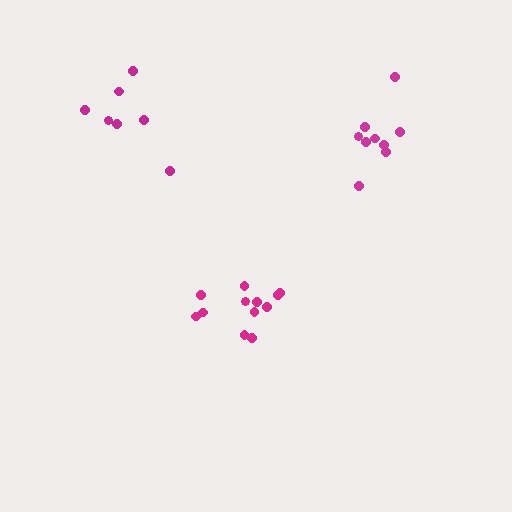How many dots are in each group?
Group 1: 13 dots, Group 2: 7 dots, Group 3: 9 dots (29 total).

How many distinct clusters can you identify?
There are 3 distinct clusters.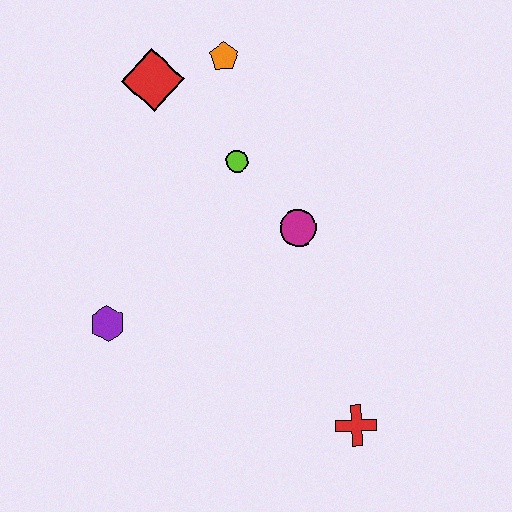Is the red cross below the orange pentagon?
Yes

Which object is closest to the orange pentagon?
The red diamond is closest to the orange pentagon.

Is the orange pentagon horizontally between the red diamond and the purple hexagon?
No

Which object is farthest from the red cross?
The red diamond is farthest from the red cross.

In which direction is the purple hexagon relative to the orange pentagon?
The purple hexagon is below the orange pentagon.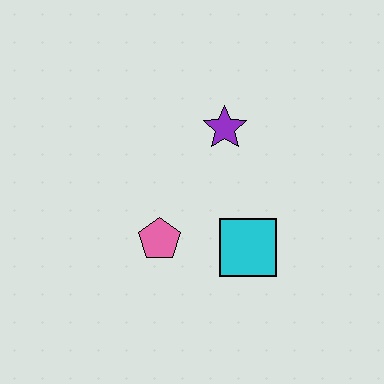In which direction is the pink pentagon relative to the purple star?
The pink pentagon is below the purple star.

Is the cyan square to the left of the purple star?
No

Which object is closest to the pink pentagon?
The cyan square is closest to the pink pentagon.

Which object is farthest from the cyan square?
The purple star is farthest from the cyan square.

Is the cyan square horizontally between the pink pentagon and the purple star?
No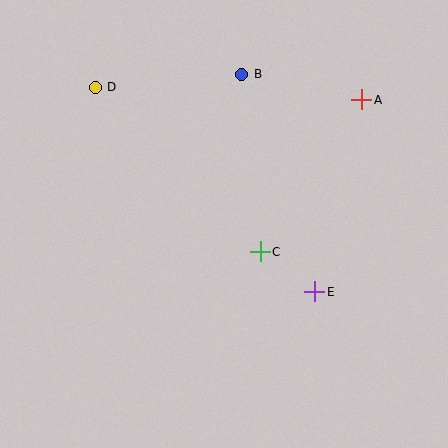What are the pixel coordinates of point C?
Point C is at (260, 252).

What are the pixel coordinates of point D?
Point D is at (95, 87).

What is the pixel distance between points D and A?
The distance between D and A is 266 pixels.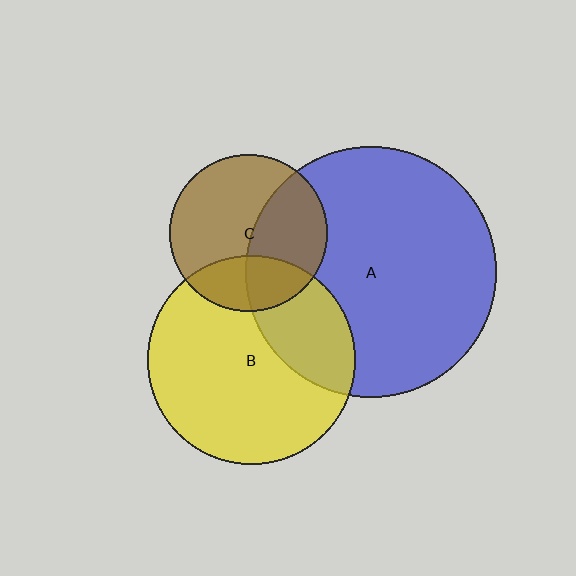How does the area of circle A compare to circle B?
Approximately 1.4 times.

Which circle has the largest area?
Circle A (blue).